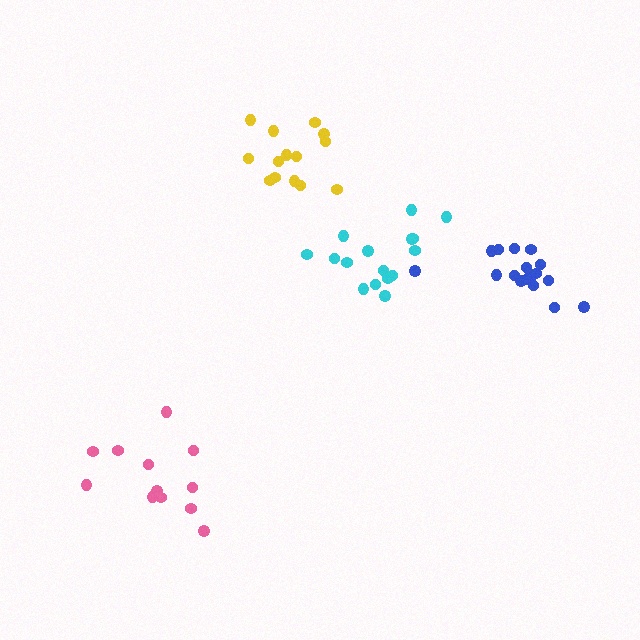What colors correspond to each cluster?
The clusters are colored: yellow, pink, blue, cyan.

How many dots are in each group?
Group 1: 14 dots, Group 2: 12 dots, Group 3: 17 dots, Group 4: 16 dots (59 total).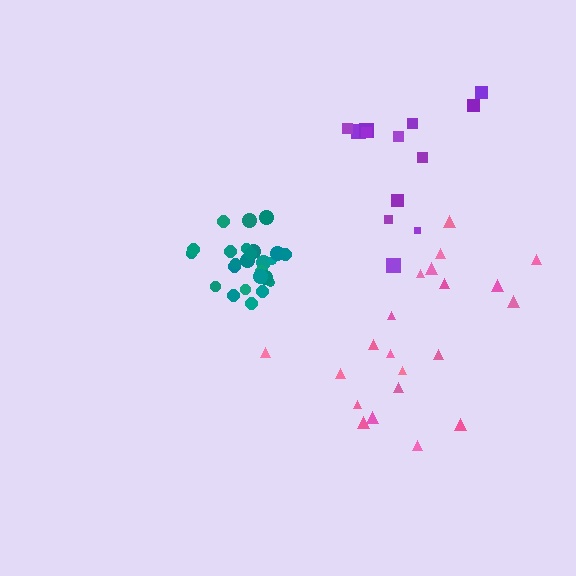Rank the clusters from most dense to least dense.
teal, pink, purple.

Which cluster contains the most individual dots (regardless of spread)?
Teal (25).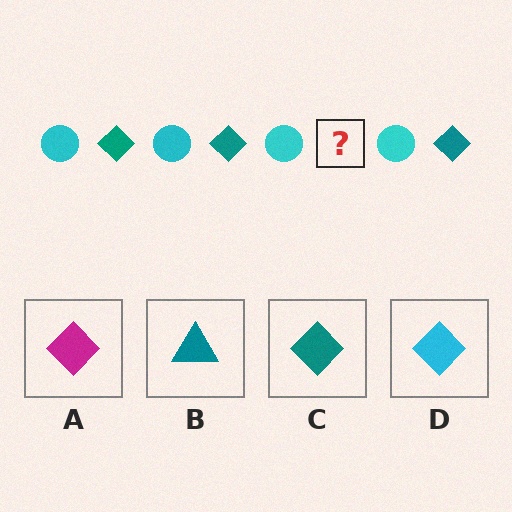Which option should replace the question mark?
Option C.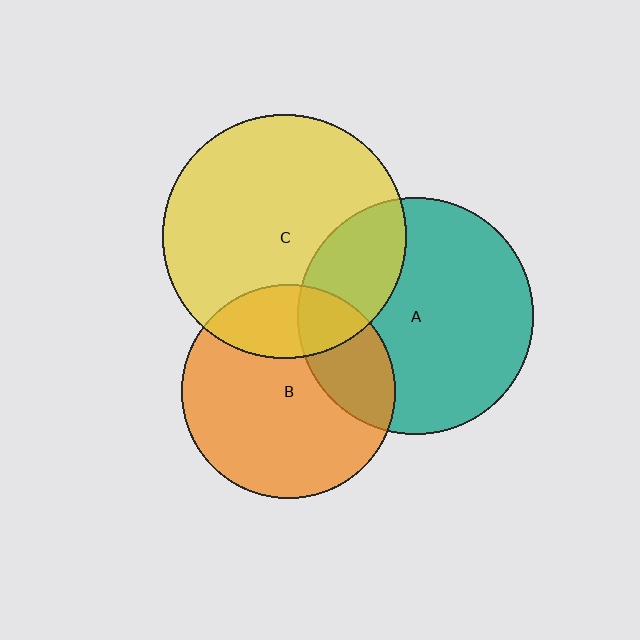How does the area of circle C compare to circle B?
Approximately 1.3 times.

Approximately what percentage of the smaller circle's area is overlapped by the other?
Approximately 25%.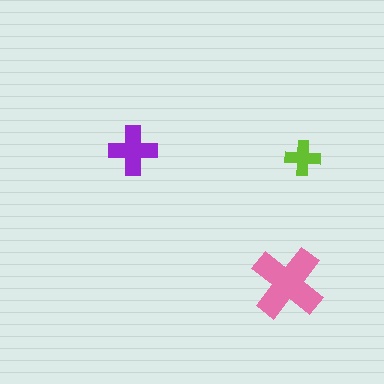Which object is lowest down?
The pink cross is bottommost.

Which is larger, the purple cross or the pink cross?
The pink one.